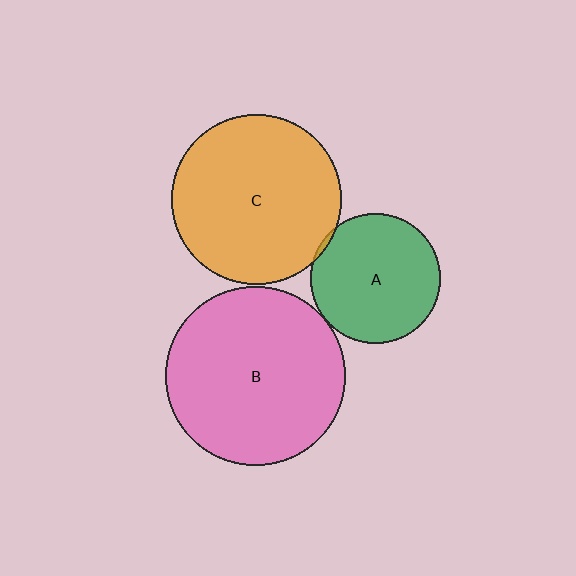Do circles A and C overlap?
Yes.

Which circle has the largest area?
Circle B (pink).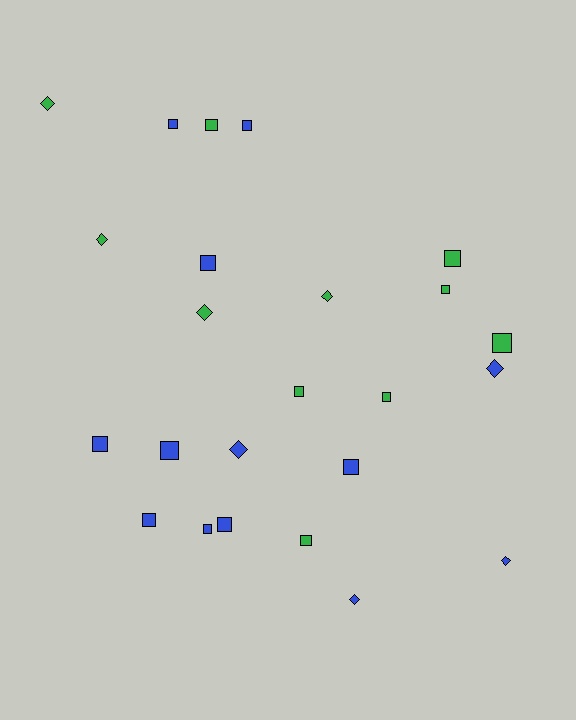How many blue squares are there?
There are 9 blue squares.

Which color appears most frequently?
Blue, with 13 objects.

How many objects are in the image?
There are 24 objects.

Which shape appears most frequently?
Square, with 16 objects.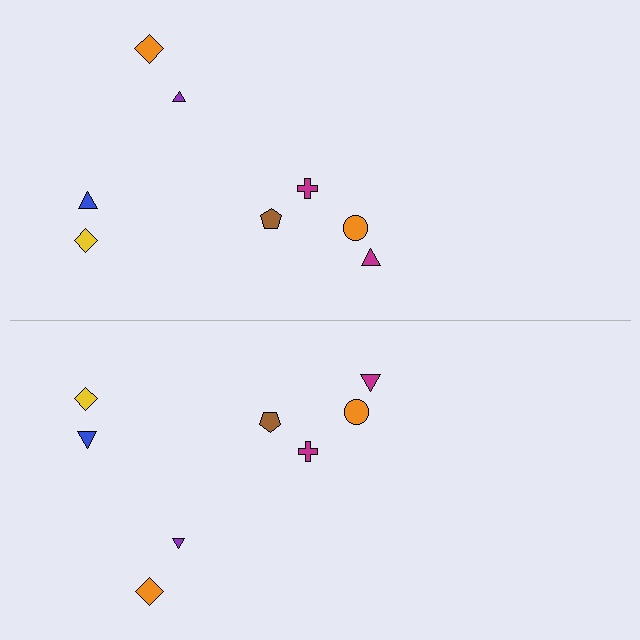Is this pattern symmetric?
Yes, this pattern has bilateral (reflection) symmetry.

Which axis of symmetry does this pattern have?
The pattern has a horizontal axis of symmetry running through the center of the image.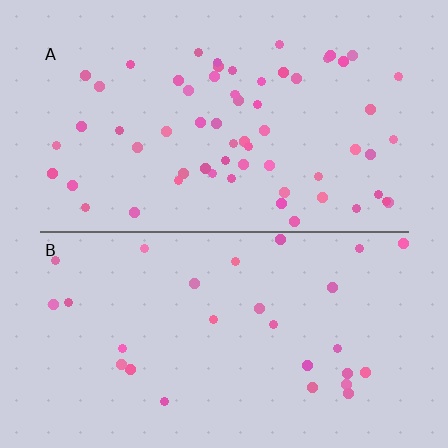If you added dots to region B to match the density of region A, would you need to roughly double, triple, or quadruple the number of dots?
Approximately double.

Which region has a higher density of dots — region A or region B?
A (the top).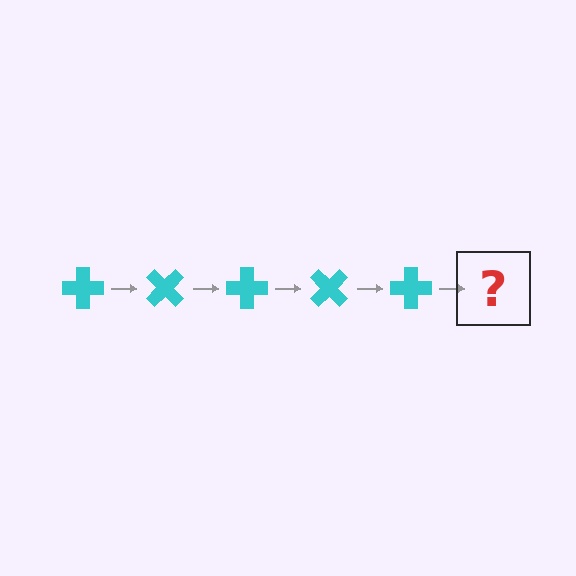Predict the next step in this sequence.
The next step is a cyan cross rotated 225 degrees.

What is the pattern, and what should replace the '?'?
The pattern is that the cross rotates 45 degrees each step. The '?' should be a cyan cross rotated 225 degrees.